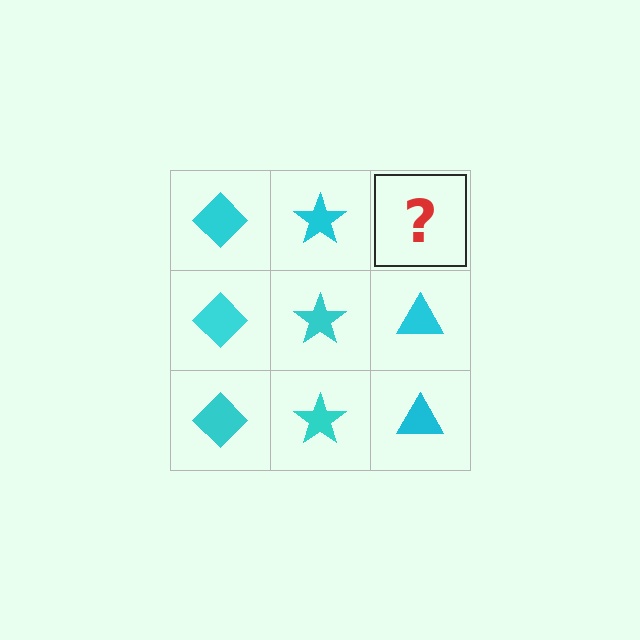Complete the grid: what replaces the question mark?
The question mark should be replaced with a cyan triangle.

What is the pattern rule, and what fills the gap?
The rule is that each column has a consistent shape. The gap should be filled with a cyan triangle.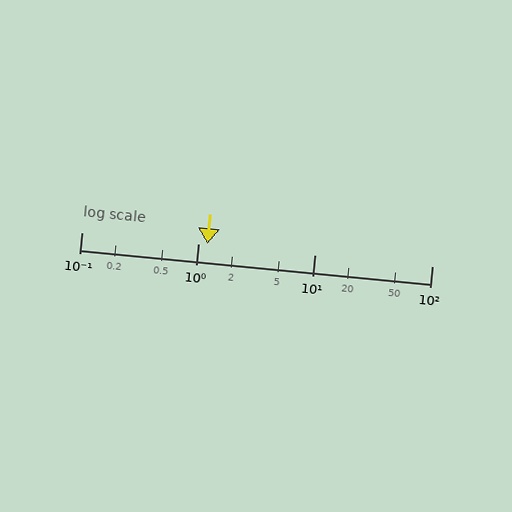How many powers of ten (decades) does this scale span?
The scale spans 3 decades, from 0.1 to 100.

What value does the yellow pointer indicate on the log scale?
The pointer indicates approximately 1.2.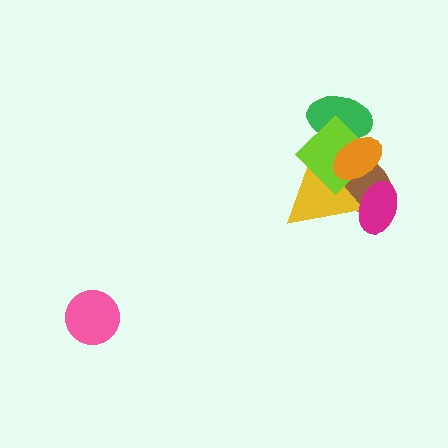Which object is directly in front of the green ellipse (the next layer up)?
The lime diamond is directly in front of the green ellipse.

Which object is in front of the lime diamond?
The orange ellipse is in front of the lime diamond.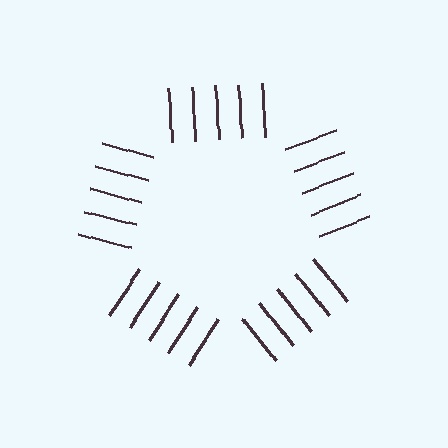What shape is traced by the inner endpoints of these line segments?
An illusory pentagon — the line segments terminate on its edges but no continuous stroke is drawn.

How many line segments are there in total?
25 — 5 along each of the 5 edges.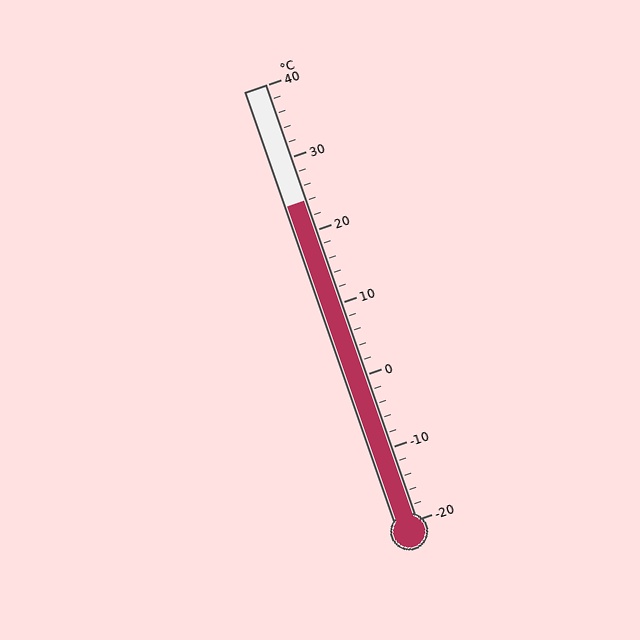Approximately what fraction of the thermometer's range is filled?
The thermometer is filled to approximately 75% of its range.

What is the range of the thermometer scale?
The thermometer scale ranges from -20°C to 40°C.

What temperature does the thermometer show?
The thermometer shows approximately 24°C.